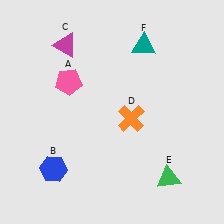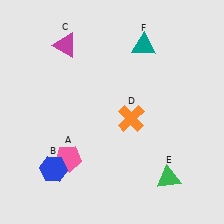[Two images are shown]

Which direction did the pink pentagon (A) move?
The pink pentagon (A) moved down.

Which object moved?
The pink pentagon (A) moved down.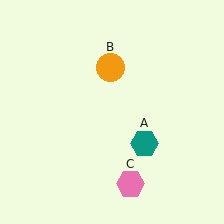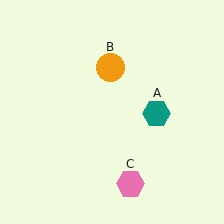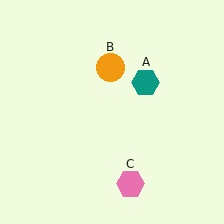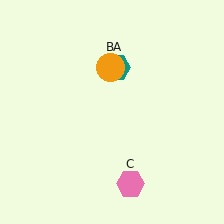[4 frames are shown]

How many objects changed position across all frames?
1 object changed position: teal hexagon (object A).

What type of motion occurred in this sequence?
The teal hexagon (object A) rotated counterclockwise around the center of the scene.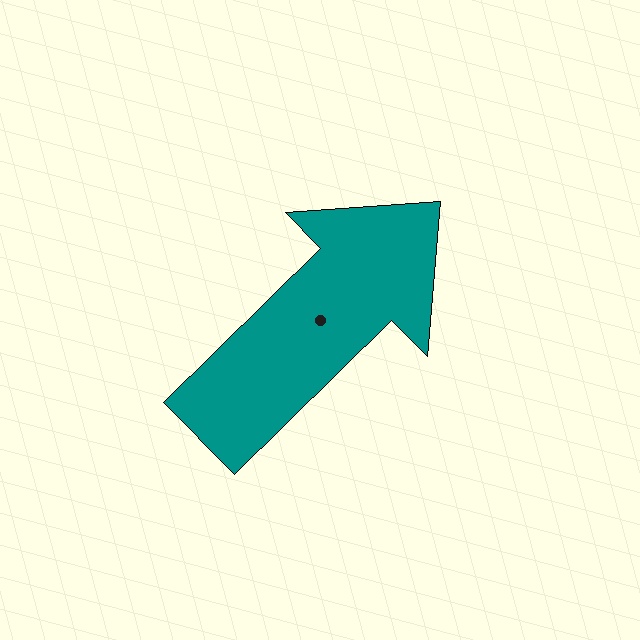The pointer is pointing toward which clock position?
Roughly 2 o'clock.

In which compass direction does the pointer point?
Northeast.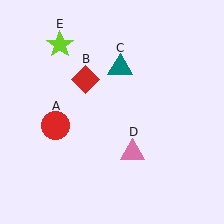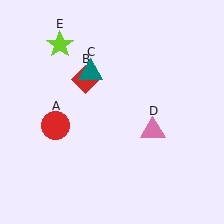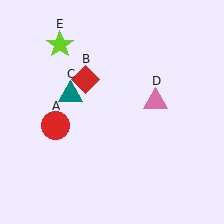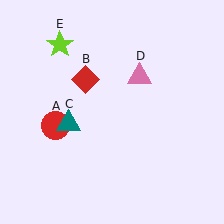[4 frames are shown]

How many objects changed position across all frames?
2 objects changed position: teal triangle (object C), pink triangle (object D).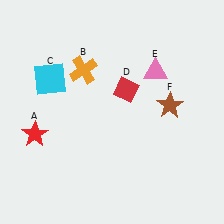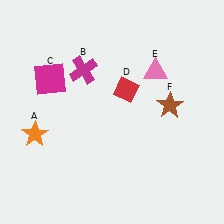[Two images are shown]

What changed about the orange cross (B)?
In Image 1, B is orange. In Image 2, it changed to magenta.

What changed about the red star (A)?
In Image 1, A is red. In Image 2, it changed to orange.